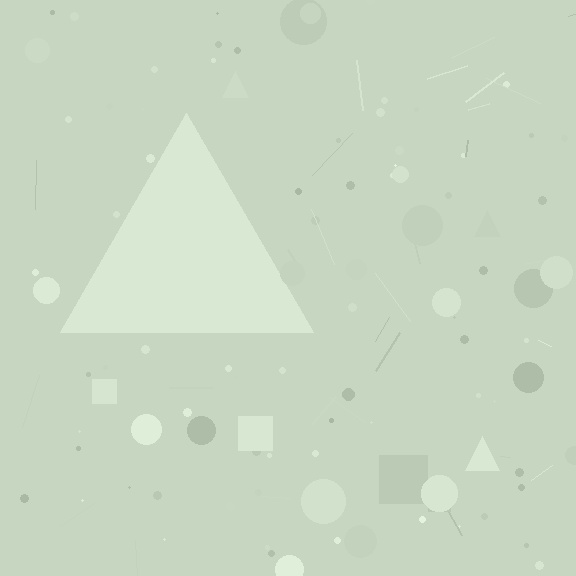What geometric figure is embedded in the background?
A triangle is embedded in the background.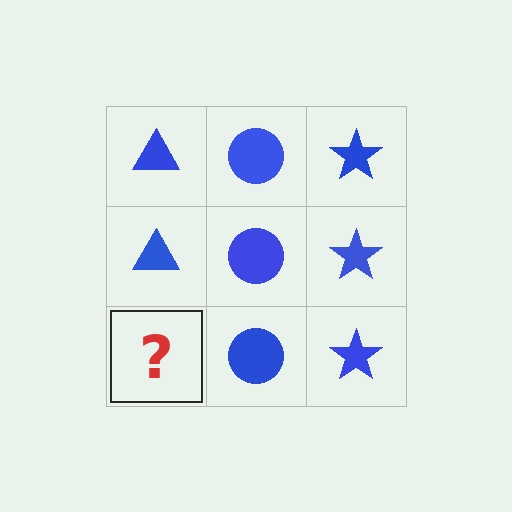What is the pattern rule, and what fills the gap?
The rule is that each column has a consistent shape. The gap should be filled with a blue triangle.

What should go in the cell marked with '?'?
The missing cell should contain a blue triangle.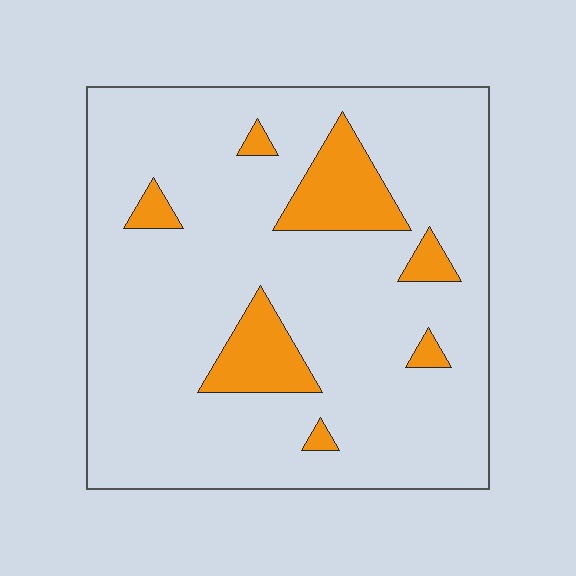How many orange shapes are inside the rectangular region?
7.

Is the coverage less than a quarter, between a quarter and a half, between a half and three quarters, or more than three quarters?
Less than a quarter.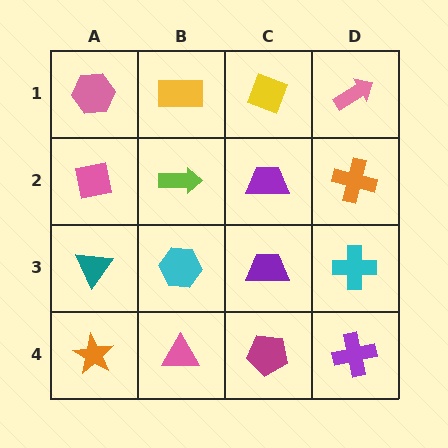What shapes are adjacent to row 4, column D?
A cyan cross (row 3, column D), a magenta pentagon (row 4, column C).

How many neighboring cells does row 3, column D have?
3.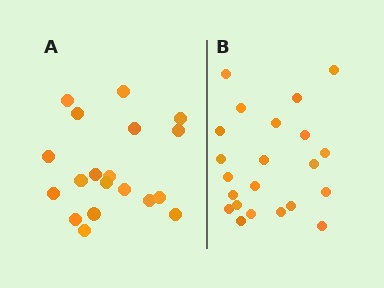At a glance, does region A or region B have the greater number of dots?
Region B (the right region) has more dots.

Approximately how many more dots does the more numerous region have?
Region B has just a few more — roughly 2 or 3 more dots than region A.